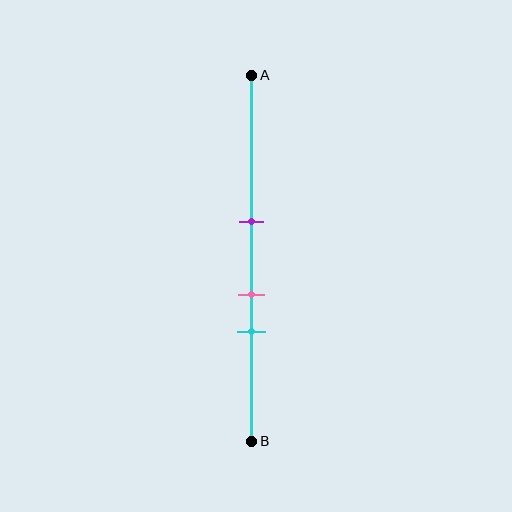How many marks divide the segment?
There are 3 marks dividing the segment.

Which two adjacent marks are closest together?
The pink and cyan marks are the closest adjacent pair.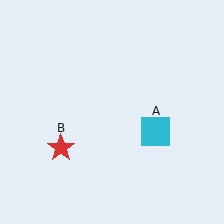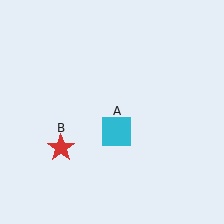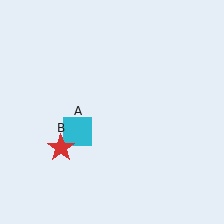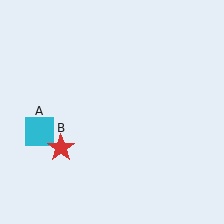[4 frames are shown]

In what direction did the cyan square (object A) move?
The cyan square (object A) moved left.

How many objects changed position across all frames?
1 object changed position: cyan square (object A).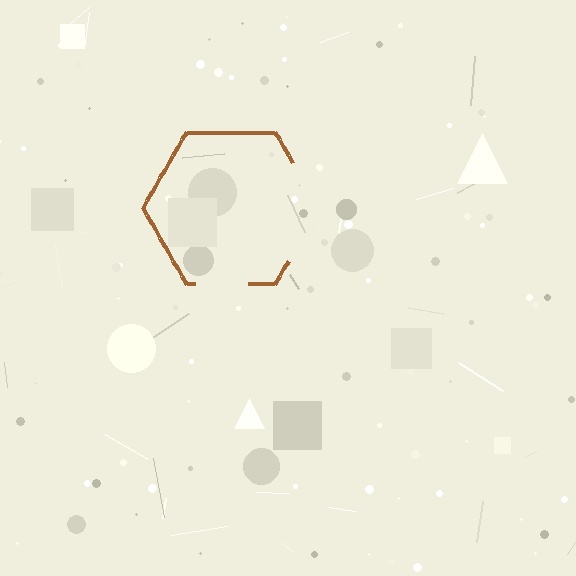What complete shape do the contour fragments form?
The contour fragments form a hexagon.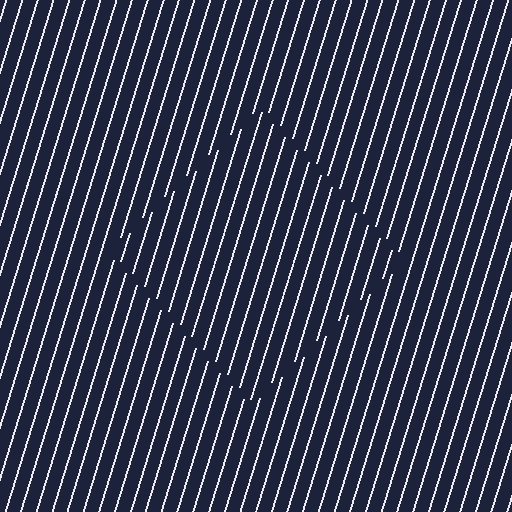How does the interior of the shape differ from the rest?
The interior of the shape contains the same grating, shifted by half a period — the contour is defined by the phase discontinuity where line-ends from the inner and outer gratings abut.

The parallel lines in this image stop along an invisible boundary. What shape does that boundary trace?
An illusory square. The interior of the shape contains the same grating, shifted by half a period — the contour is defined by the phase discontinuity where line-ends from the inner and outer gratings abut.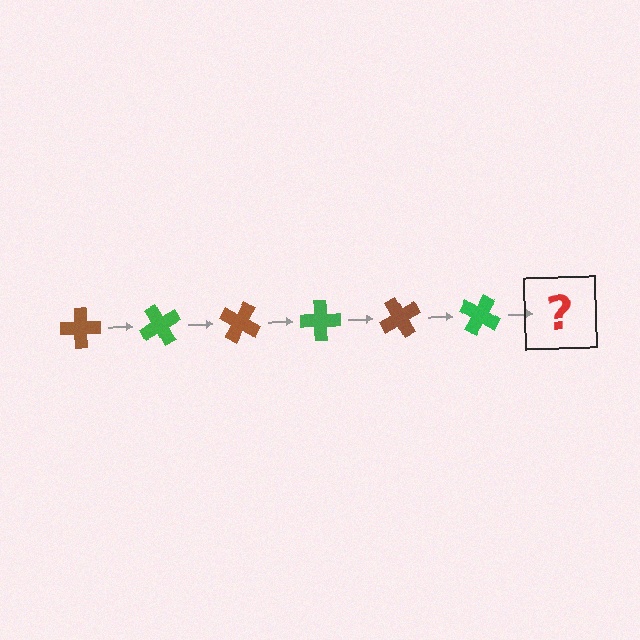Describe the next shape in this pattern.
It should be a brown cross, rotated 360 degrees from the start.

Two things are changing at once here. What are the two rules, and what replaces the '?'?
The two rules are that it rotates 60 degrees each step and the color cycles through brown and green. The '?' should be a brown cross, rotated 360 degrees from the start.